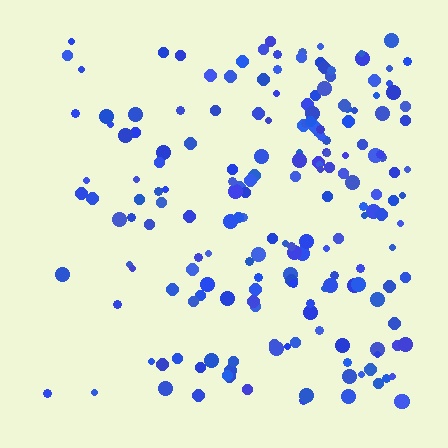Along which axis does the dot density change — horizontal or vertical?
Horizontal.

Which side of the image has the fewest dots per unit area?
The left.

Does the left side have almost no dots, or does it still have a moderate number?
Still a moderate number, just noticeably fewer than the right.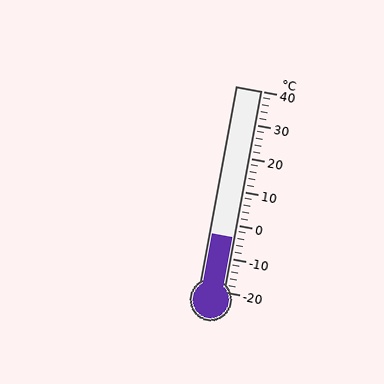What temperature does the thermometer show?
The thermometer shows approximately -4°C.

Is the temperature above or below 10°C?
The temperature is below 10°C.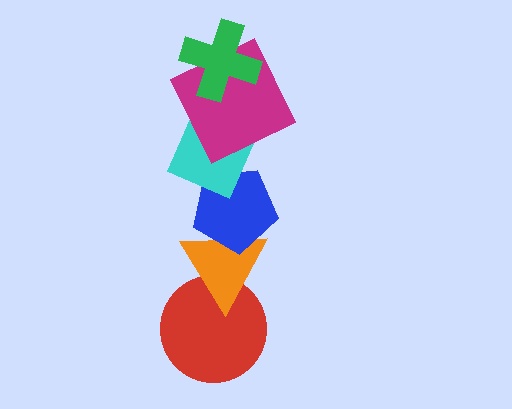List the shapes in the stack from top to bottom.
From top to bottom: the green cross, the magenta square, the cyan diamond, the blue pentagon, the orange triangle, the red circle.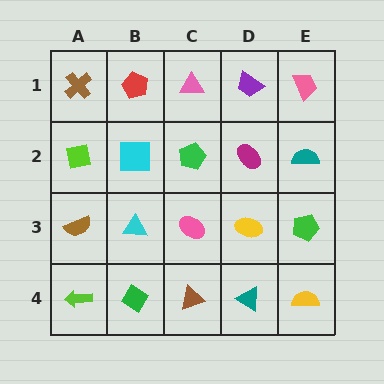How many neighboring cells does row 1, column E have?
2.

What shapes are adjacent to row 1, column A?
A lime square (row 2, column A), a red pentagon (row 1, column B).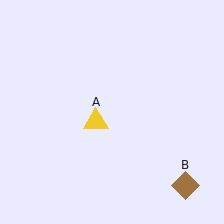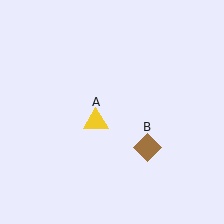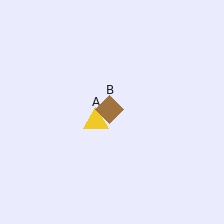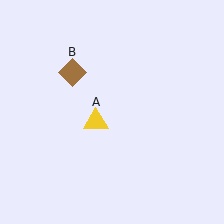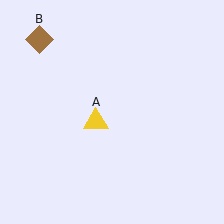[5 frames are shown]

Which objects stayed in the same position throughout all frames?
Yellow triangle (object A) remained stationary.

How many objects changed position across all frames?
1 object changed position: brown diamond (object B).